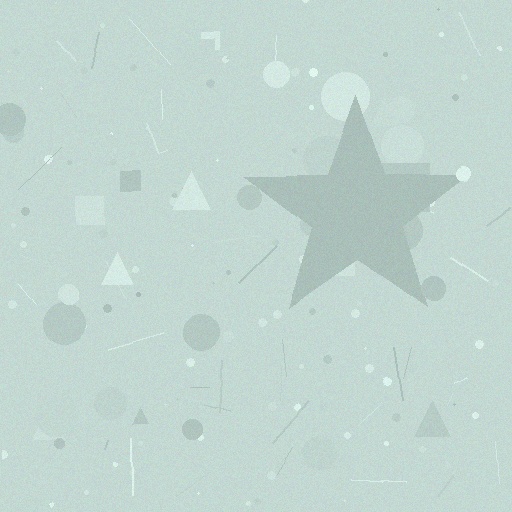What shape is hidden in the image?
A star is hidden in the image.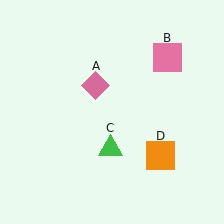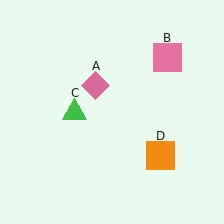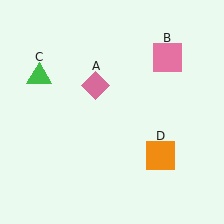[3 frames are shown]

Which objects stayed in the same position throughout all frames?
Pink diamond (object A) and pink square (object B) and orange square (object D) remained stationary.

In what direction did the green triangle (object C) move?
The green triangle (object C) moved up and to the left.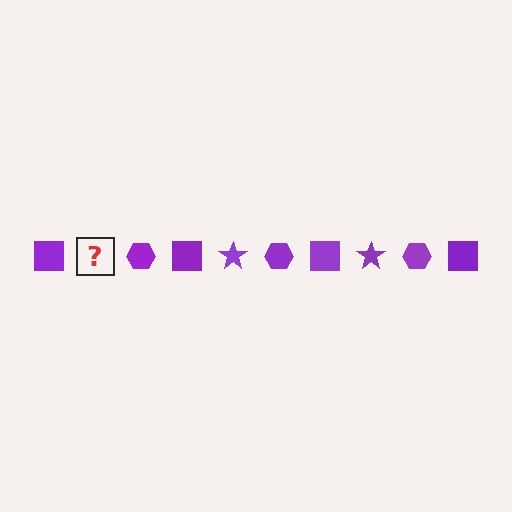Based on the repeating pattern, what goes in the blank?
The blank should be a purple star.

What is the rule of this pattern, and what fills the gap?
The rule is that the pattern cycles through square, star, hexagon shapes in purple. The gap should be filled with a purple star.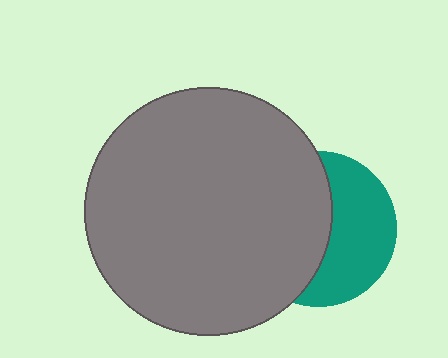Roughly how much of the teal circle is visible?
About half of it is visible (roughly 46%).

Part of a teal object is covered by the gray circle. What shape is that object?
It is a circle.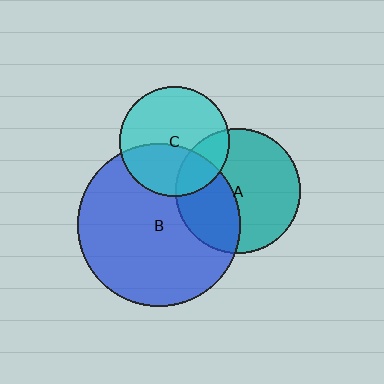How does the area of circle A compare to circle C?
Approximately 1.3 times.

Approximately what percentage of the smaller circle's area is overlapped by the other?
Approximately 40%.